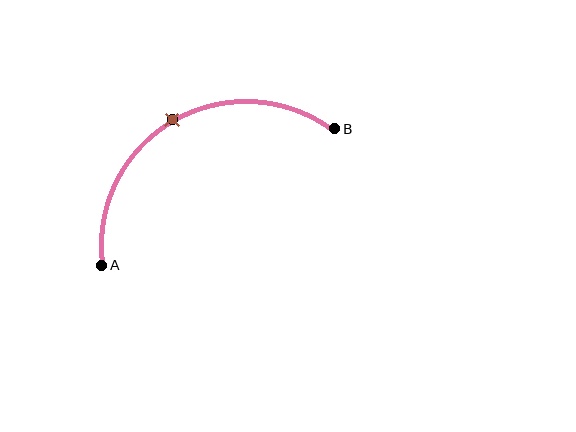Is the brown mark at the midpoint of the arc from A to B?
Yes. The brown mark lies on the arc at equal arc-length from both A and B — it is the arc midpoint.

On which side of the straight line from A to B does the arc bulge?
The arc bulges above the straight line connecting A and B.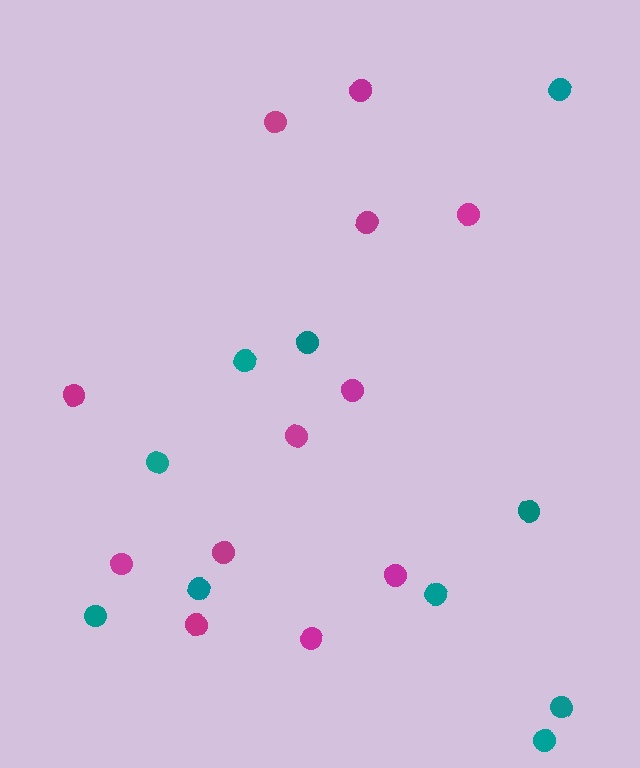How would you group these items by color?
There are 2 groups: one group of magenta circles (12) and one group of teal circles (10).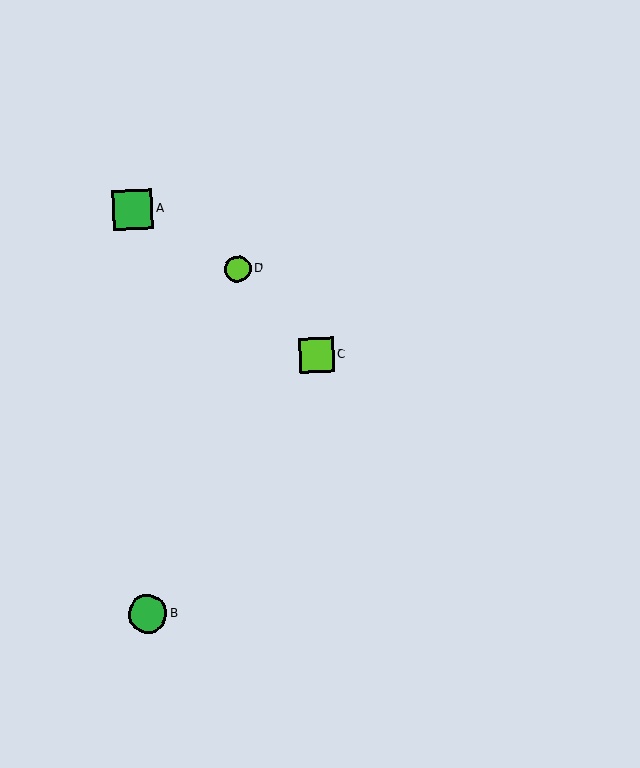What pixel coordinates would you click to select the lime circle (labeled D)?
Click at (238, 269) to select the lime circle D.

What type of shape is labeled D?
Shape D is a lime circle.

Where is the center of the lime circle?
The center of the lime circle is at (238, 269).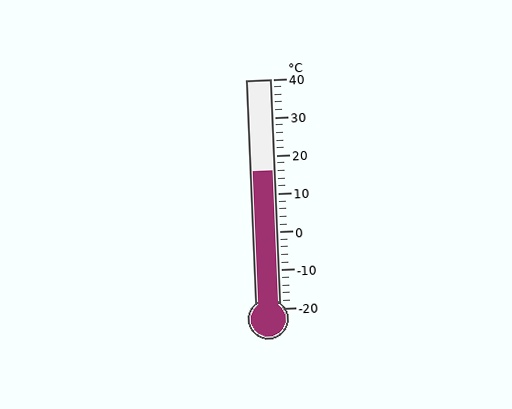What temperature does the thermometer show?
The thermometer shows approximately 16°C.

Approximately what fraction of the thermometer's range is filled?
The thermometer is filled to approximately 60% of its range.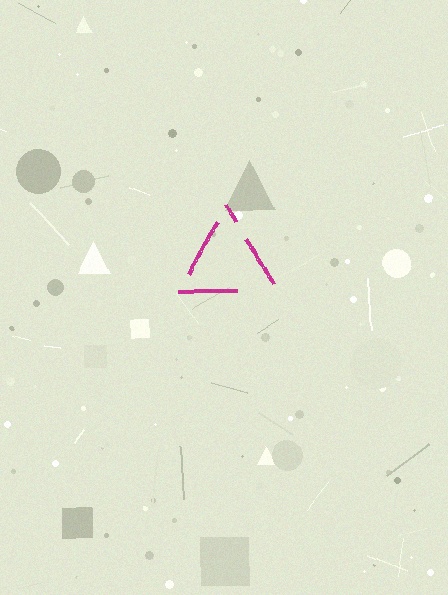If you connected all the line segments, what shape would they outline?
They would outline a triangle.